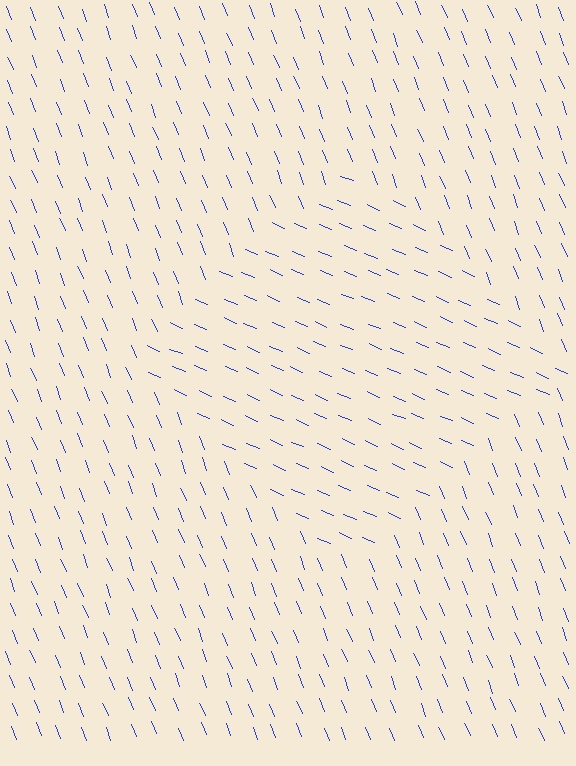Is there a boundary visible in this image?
Yes, there is a texture boundary formed by a change in line orientation.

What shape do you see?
I see a diamond.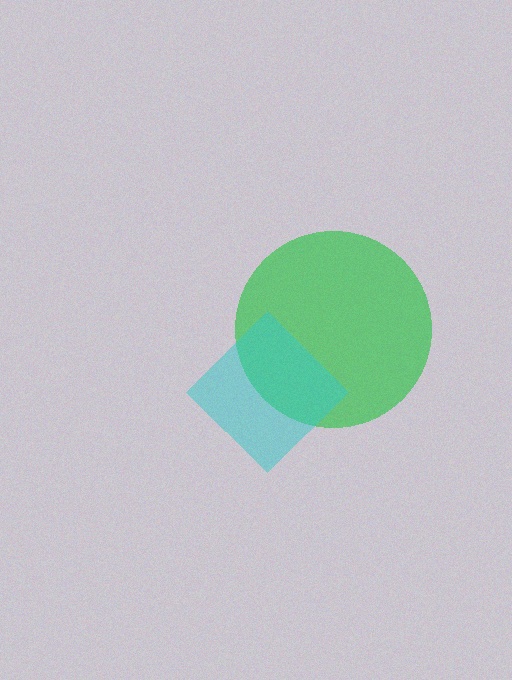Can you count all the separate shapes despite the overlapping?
Yes, there are 2 separate shapes.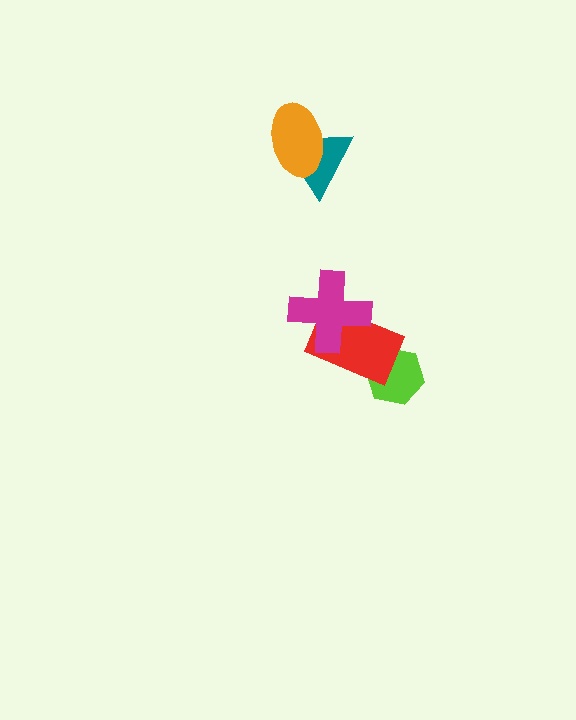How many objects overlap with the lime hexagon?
1 object overlaps with the lime hexagon.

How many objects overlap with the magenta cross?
1 object overlaps with the magenta cross.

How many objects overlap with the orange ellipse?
1 object overlaps with the orange ellipse.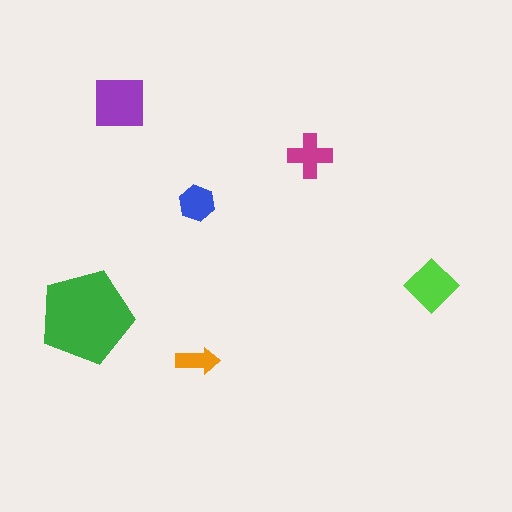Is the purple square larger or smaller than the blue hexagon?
Larger.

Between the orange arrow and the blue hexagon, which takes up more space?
The blue hexagon.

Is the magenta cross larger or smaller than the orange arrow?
Larger.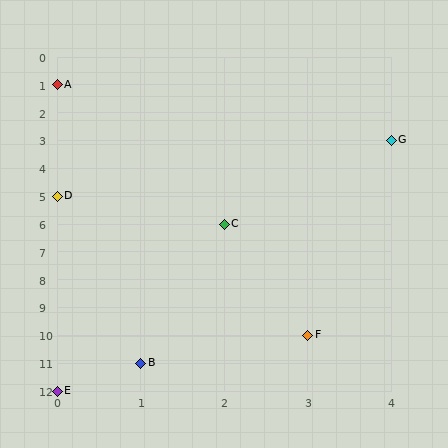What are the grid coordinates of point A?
Point A is at grid coordinates (0, 1).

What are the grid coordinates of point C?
Point C is at grid coordinates (2, 6).